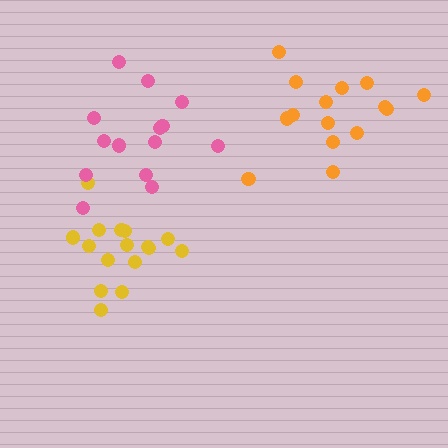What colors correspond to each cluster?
The clusters are colored: orange, yellow, pink.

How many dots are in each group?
Group 1: 15 dots, Group 2: 16 dots, Group 3: 14 dots (45 total).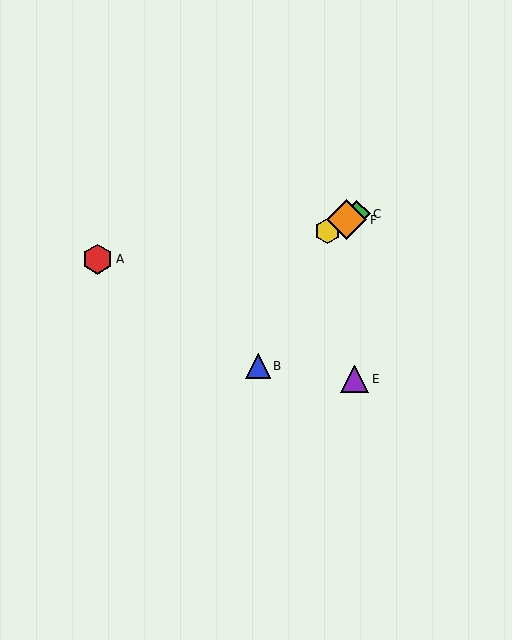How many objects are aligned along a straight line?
3 objects (C, D, F) are aligned along a straight line.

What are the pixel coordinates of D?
Object D is at (328, 231).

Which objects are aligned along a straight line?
Objects C, D, F are aligned along a straight line.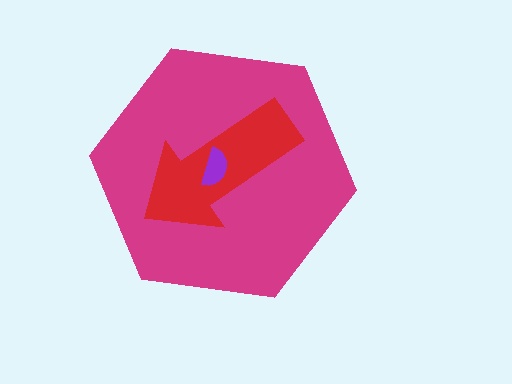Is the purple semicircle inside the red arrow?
Yes.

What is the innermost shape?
The purple semicircle.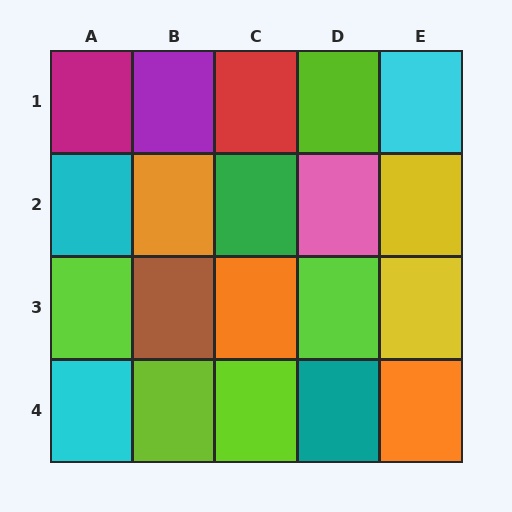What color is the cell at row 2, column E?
Yellow.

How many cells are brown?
1 cell is brown.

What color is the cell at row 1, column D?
Lime.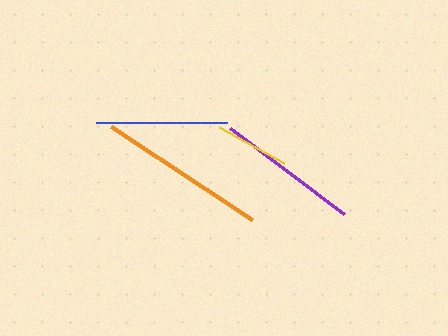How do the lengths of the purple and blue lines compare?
The purple and blue lines are approximately the same length.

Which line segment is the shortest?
The yellow line is the shortest at approximately 75 pixels.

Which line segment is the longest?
The orange line is the longest at approximately 170 pixels.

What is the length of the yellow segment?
The yellow segment is approximately 75 pixels long.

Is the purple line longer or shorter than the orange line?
The orange line is longer than the purple line.